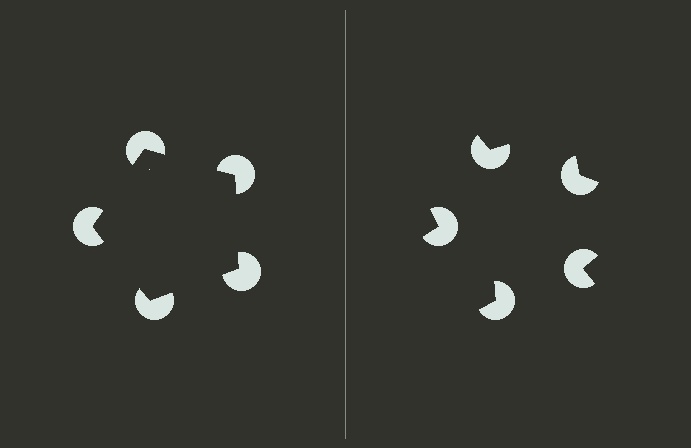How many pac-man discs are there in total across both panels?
10 — 5 on each side.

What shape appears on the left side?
An illusory pentagon.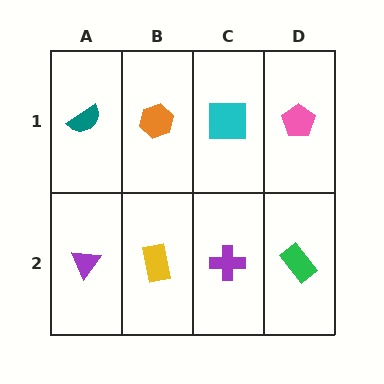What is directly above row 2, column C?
A cyan square.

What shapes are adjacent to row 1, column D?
A green rectangle (row 2, column D), a cyan square (row 1, column C).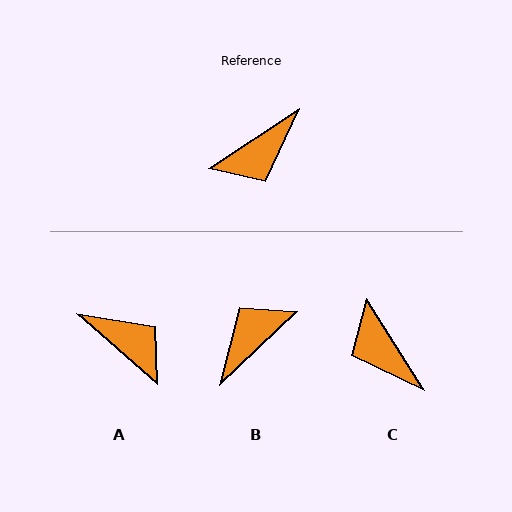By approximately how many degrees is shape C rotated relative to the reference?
Approximately 91 degrees clockwise.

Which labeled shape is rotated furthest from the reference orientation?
B, about 170 degrees away.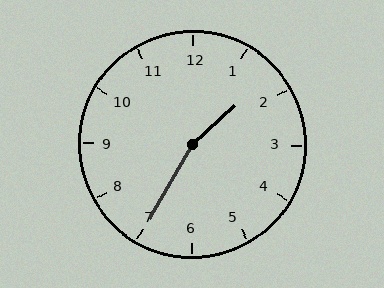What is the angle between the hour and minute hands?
Approximately 162 degrees.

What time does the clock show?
1:35.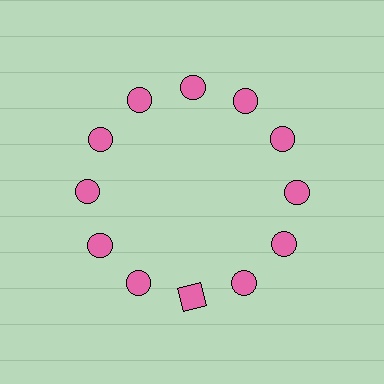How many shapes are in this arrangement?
There are 12 shapes arranged in a ring pattern.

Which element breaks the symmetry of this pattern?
The pink square at roughly the 6 o'clock position breaks the symmetry. All other shapes are pink circles.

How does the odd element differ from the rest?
It has a different shape: square instead of circle.